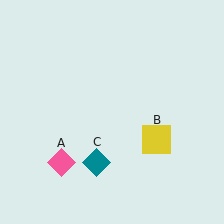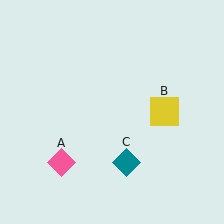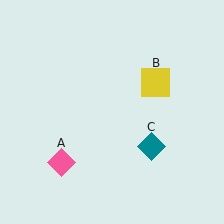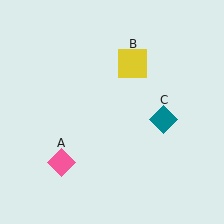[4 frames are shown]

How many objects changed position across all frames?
2 objects changed position: yellow square (object B), teal diamond (object C).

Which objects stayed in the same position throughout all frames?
Pink diamond (object A) remained stationary.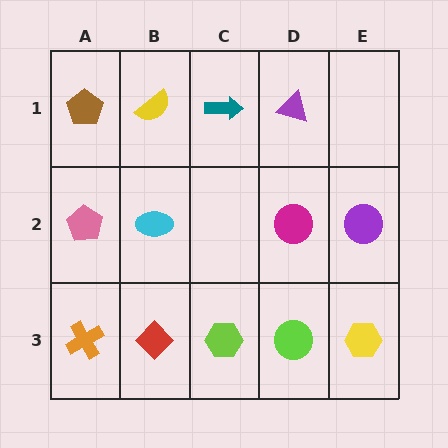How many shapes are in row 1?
4 shapes.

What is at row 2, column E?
A purple circle.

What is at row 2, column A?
A pink pentagon.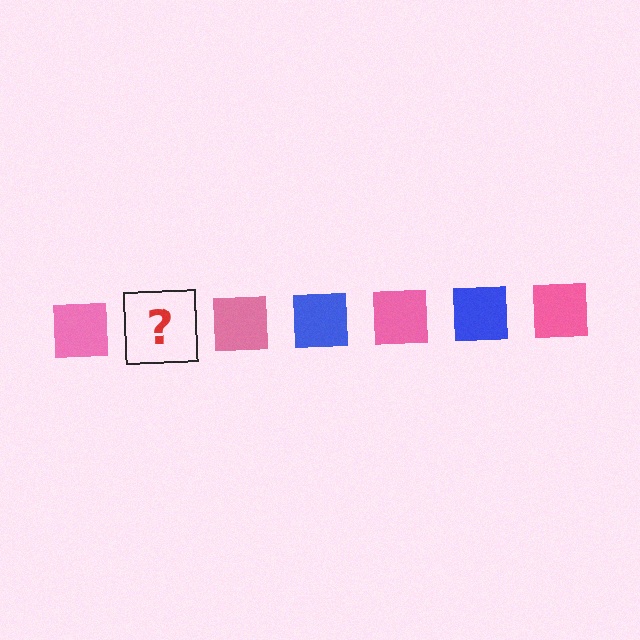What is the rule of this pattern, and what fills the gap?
The rule is that the pattern cycles through pink, blue squares. The gap should be filled with a blue square.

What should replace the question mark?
The question mark should be replaced with a blue square.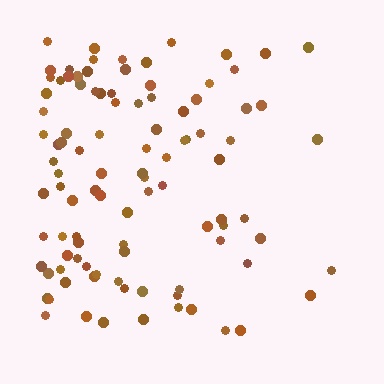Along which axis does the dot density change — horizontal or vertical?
Horizontal.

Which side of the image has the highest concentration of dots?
The left.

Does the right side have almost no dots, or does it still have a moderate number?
Still a moderate number, just noticeably fewer than the left.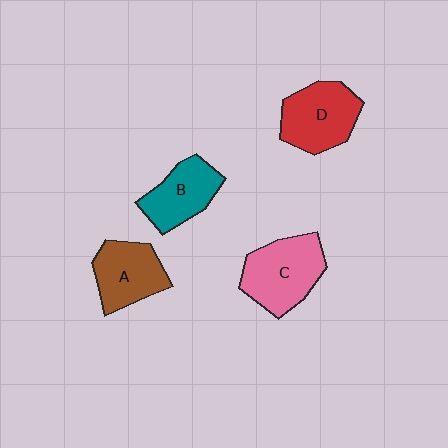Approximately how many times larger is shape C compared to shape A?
Approximately 1.2 times.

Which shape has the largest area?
Shape C (pink).